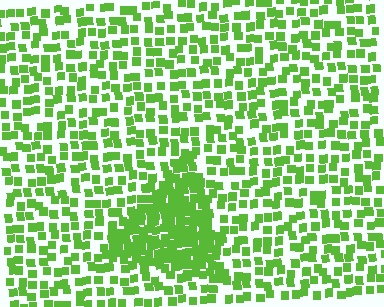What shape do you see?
I see a triangle.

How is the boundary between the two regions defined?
The boundary is defined by a change in element density (approximately 2.3x ratio). All elements are the same color, size, and shape.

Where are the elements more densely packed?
The elements are more densely packed inside the triangle boundary.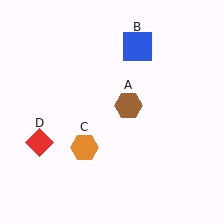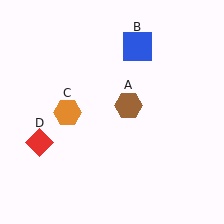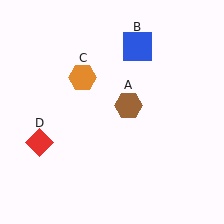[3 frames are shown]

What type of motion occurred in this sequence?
The orange hexagon (object C) rotated clockwise around the center of the scene.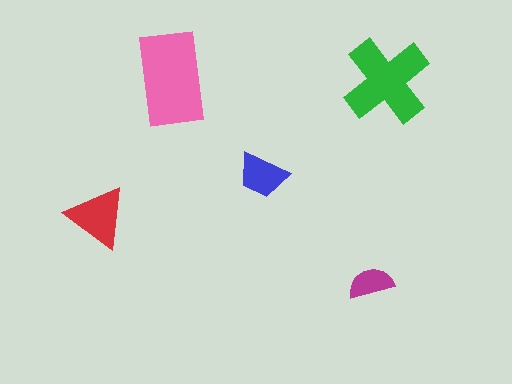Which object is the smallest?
The magenta semicircle.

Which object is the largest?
The pink rectangle.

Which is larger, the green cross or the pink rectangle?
The pink rectangle.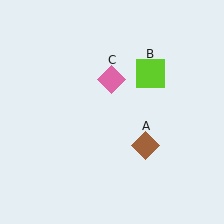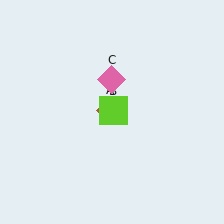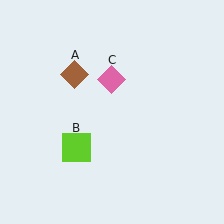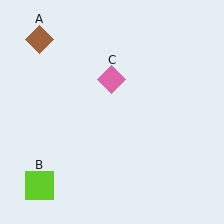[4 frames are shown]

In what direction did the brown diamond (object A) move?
The brown diamond (object A) moved up and to the left.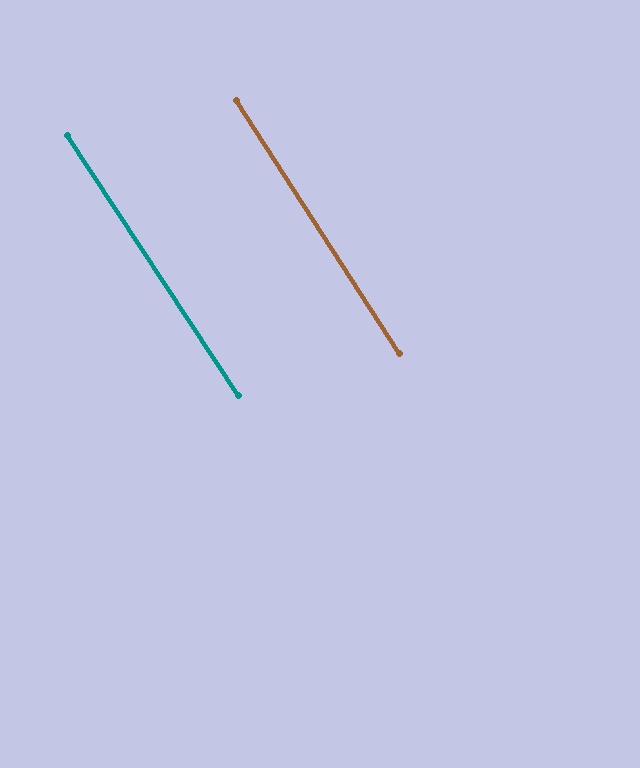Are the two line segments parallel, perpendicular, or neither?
Parallel — their directions differ by only 0.8°.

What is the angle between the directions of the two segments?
Approximately 1 degree.